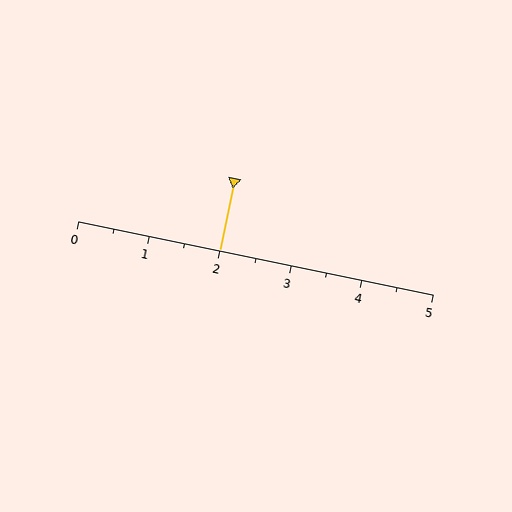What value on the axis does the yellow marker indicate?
The marker indicates approximately 2.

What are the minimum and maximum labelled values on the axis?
The axis runs from 0 to 5.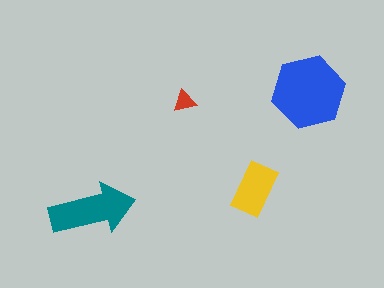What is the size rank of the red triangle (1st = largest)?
4th.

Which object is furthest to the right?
The blue hexagon is rightmost.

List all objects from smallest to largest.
The red triangle, the yellow rectangle, the teal arrow, the blue hexagon.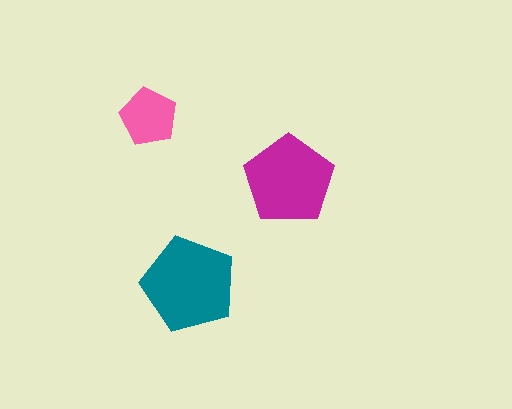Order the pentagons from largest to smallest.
the teal one, the magenta one, the pink one.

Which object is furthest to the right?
The magenta pentagon is rightmost.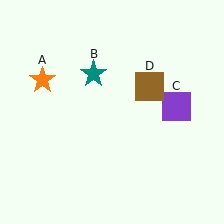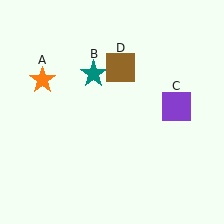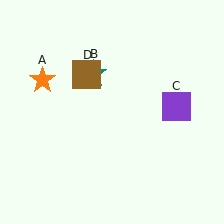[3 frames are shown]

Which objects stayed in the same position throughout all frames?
Orange star (object A) and teal star (object B) and purple square (object C) remained stationary.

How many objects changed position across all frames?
1 object changed position: brown square (object D).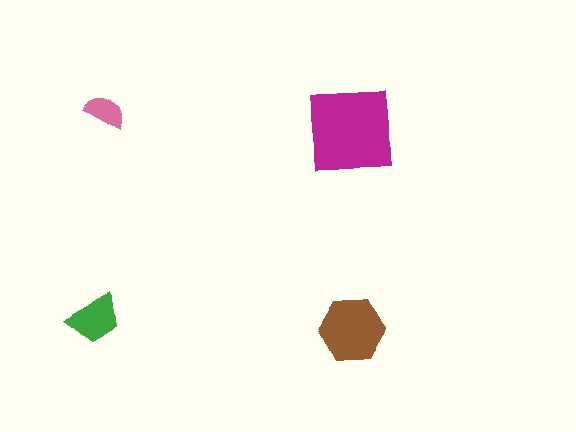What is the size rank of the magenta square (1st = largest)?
1st.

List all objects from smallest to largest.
The pink semicircle, the green trapezoid, the brown hexagon, the magenta square.